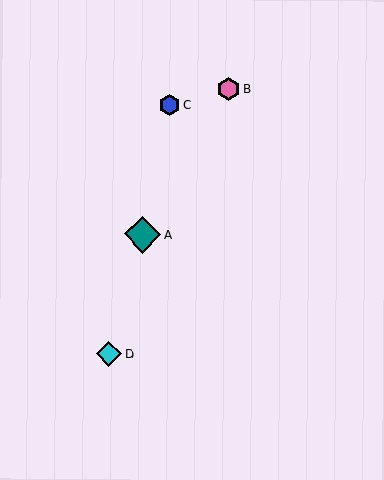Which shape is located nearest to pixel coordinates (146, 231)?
The teal diamond (labeled A) at (142, 234) is nearest to that location.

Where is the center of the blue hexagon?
The center of the blue hexagon is at (170, 105).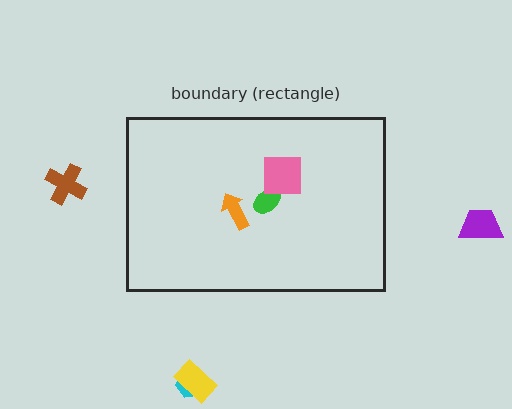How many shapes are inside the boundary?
3 inside, 4 outside.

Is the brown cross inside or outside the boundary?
Outside.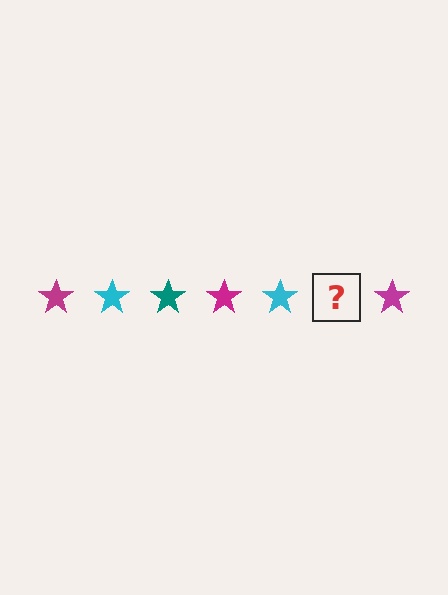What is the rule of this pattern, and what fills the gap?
The rule is that the pattern cycles through magenta, cyan, teal stars. The gap should be filled with a teal star.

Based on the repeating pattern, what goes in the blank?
The blank should be a teal star.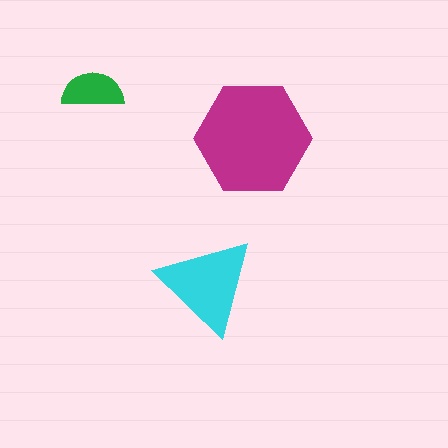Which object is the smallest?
The green semicircle.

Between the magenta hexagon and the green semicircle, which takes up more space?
The magenta hexagon.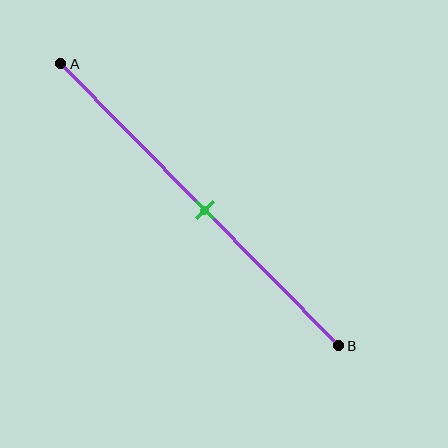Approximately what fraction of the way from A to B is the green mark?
The green mark is approximately 50% of the way from A to B.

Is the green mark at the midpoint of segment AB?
Yes, the mark is approximately at the midpoint.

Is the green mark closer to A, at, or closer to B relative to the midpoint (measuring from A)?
The green mark is approximately at the midpoint of segment AB.